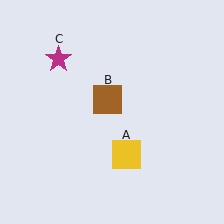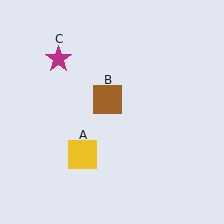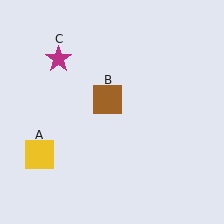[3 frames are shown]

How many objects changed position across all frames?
1 object changed position: yellow square (object A).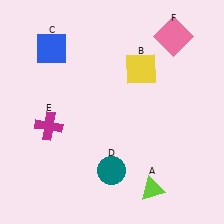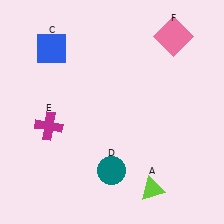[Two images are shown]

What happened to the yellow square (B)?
The yellow square (B) was removed in Image 2. It was in the top-right area of Image 1.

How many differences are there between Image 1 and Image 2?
There is 1 difference between the two images.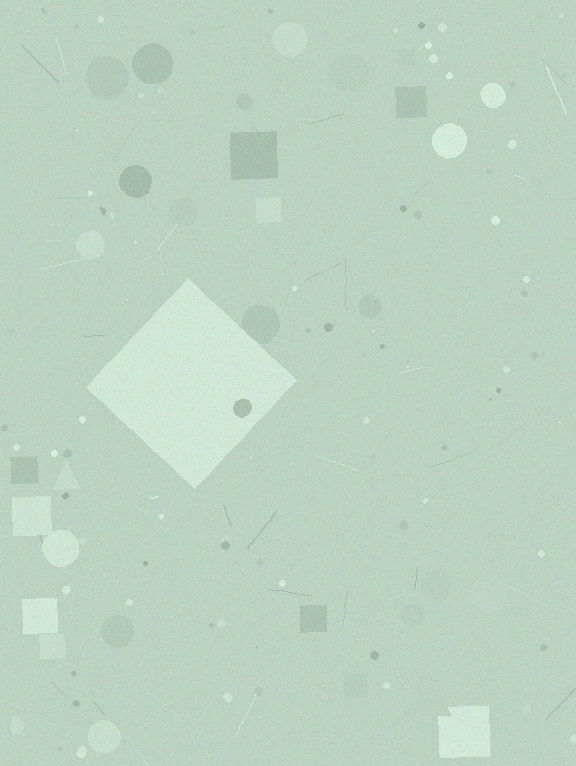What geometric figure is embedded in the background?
A diamond is embedded in the background.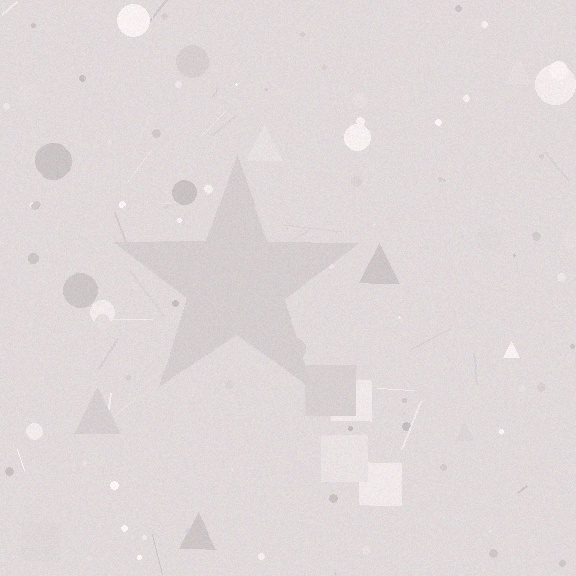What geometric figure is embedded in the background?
A star is embedded in the background.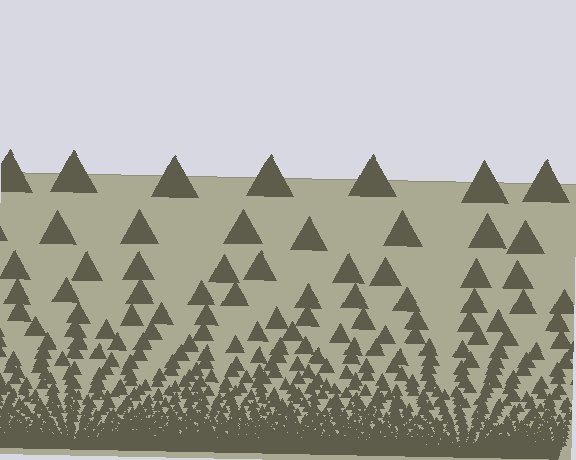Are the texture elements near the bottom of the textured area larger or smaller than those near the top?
Smaller. The gradient is inverted — elements near the bottom are smaller and denser.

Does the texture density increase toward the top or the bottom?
Density increases toward the bottom.